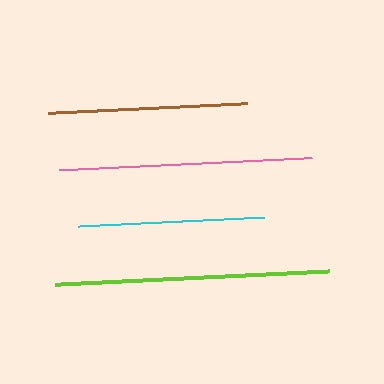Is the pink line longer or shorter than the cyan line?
The pink line is longer than the cyan line.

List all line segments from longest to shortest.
From longest to shortest: lime, pink, brown, cyan.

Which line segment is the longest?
The lime line is the longest at approximately 274 pixels.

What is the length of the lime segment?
The lime segment is approximately 274 pixels long.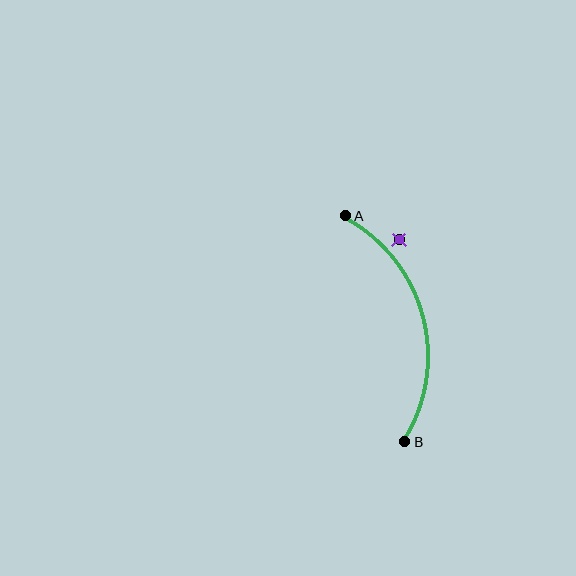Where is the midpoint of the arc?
The arc midpoint is the point on the curve farthest from the straight line joining A and B. It sits to the right of that line.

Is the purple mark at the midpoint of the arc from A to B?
No — the purple mark does not lie on the arc at all. It sits slightly outside the curve.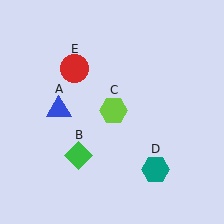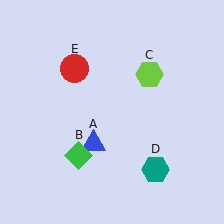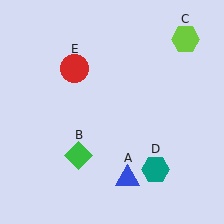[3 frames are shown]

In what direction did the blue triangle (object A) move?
The blue triangle (object A) moved down and to the right.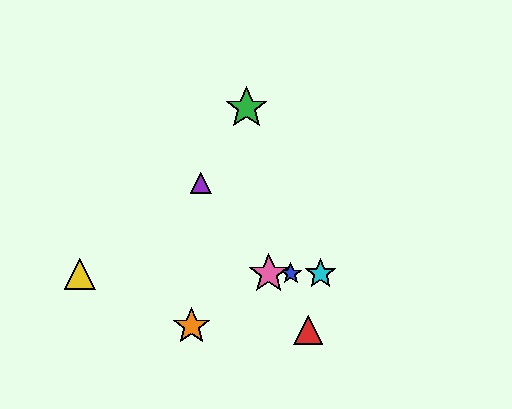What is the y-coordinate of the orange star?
The orange star is at y≈326.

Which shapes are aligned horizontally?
The blue star, the yellow triangle, the cyan star, the pink star are aligned horizontally.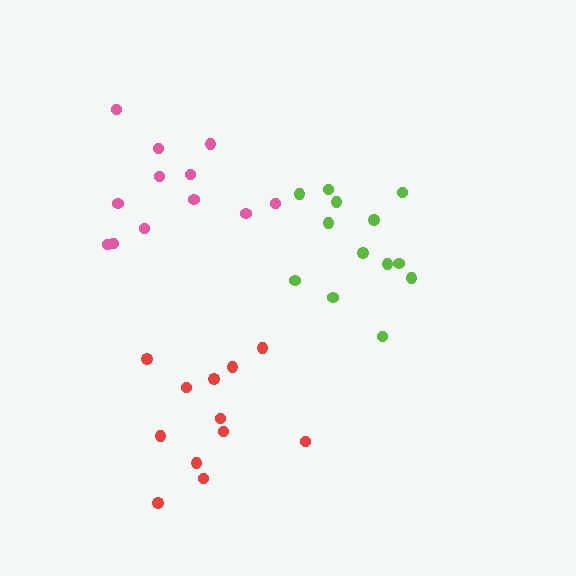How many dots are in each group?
Group 1: 13 dots, Group 2: 12 dots, Group 3: 12 dots (37 total).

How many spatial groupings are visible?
There are 3 spatial groupings.